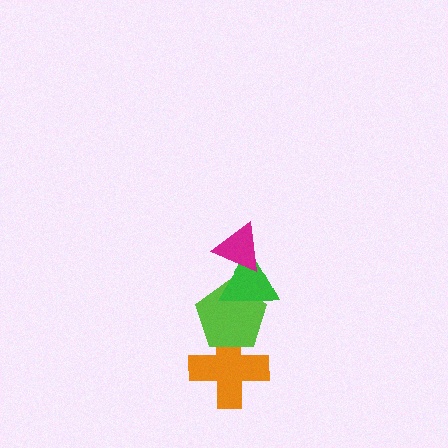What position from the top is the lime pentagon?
The lime pentagon is 3rd from the top.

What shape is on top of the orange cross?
The lime pentagon is on top of the orange cross.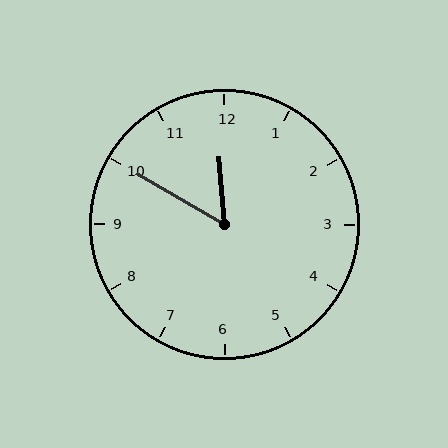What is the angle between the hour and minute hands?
Approximately 55 degrees.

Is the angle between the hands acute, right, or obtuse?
It is acute.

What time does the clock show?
11:50.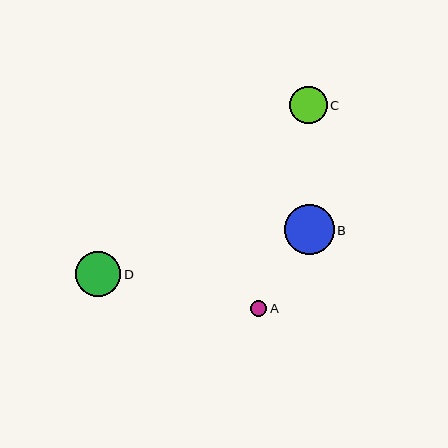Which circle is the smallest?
Circle A is the smallest with a size of approximately 16 pixels.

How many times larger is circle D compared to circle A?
Circle D is approximately 2.8 times the size of circle A.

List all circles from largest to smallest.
From largest to smallest: B, D, C, A.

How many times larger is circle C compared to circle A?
Circle C is approximately 2.3 times the size of circle A.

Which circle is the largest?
Circle B is the largest with a size of approximately 50 pixels.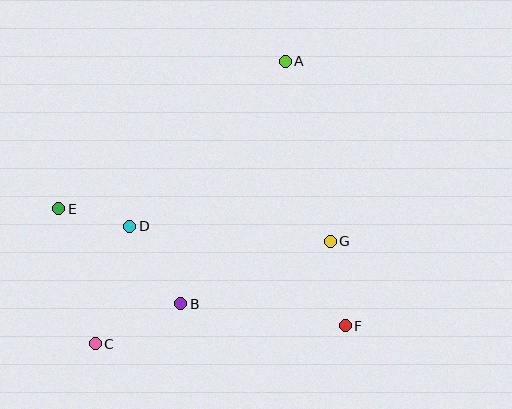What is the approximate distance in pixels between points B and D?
The distance between B and D is approximately 93 pixels.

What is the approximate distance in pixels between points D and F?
The distance between D and F is approximately 238 pixels.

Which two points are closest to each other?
Points D and E are closest to each other.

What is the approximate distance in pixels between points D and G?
The distance between D and G is approximately 201 pixels.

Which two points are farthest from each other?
Points A and C are farthest from each other.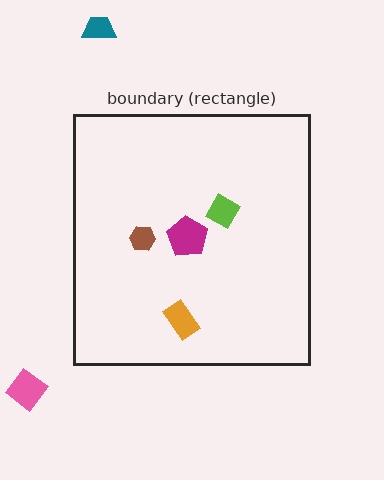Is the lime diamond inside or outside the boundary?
Inside.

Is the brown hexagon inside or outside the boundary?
Inside.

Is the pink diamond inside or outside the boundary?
Outside.